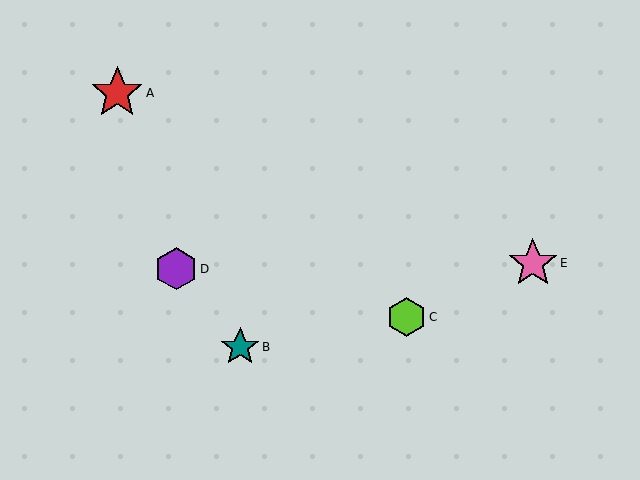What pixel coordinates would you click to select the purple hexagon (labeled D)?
Click at (176, 269) to select the purple hexagon D.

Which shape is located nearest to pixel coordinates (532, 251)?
The pink star (labeled E) at (533, 263) is nearest to that location.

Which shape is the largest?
The red star (labeled A) is the largest.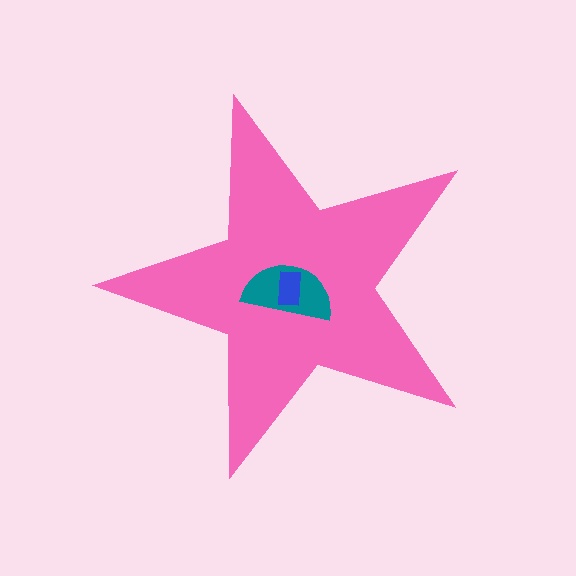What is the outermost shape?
The pink star.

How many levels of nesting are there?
3.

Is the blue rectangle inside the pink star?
Yes.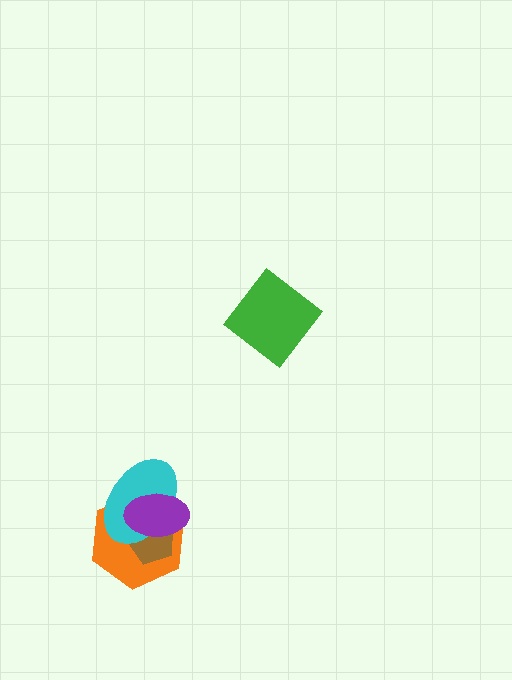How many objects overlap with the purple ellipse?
3 objects overlap with the purple ellipse.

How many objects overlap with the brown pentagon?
3 objects overlap with the brown pentagon.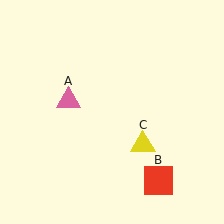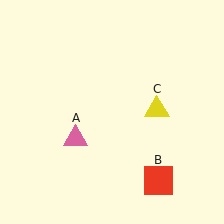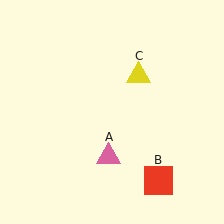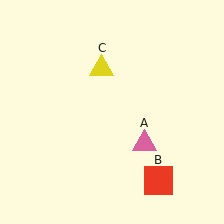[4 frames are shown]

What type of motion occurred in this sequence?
The pink triangle (object A), yellow triangle (object C) rotated counterclockwise around the center of the scene.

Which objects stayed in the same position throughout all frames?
Red square (object B) remained stationary.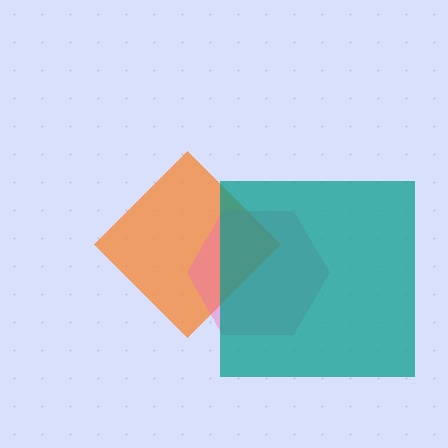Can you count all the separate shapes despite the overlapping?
Yes, there are 3 separate shapes.